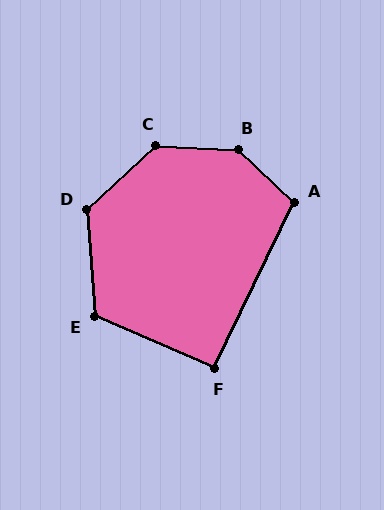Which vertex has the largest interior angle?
B, at approximately 139 degrees.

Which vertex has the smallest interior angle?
F, at approximately 92 degrees.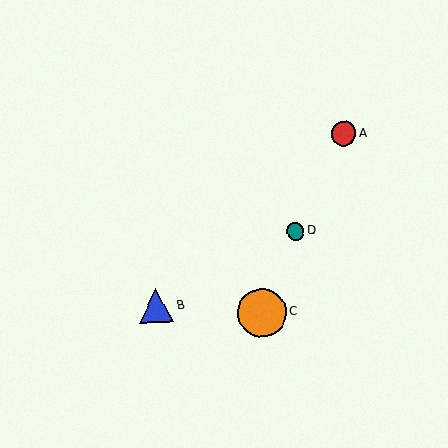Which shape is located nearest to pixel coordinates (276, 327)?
The orange circle (labeled C) at (262, 313) is nearest to that location.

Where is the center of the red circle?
The center of the red circle is at (344, 133).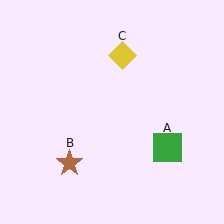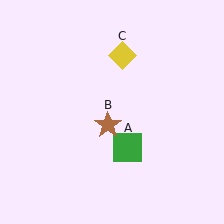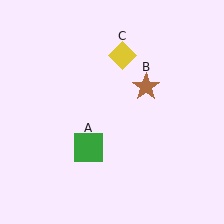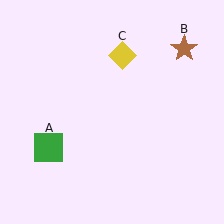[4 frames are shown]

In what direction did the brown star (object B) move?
The brown star (object B) moved up and to the right.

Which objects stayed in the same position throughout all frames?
Yellow diamond (object C) remained stationary.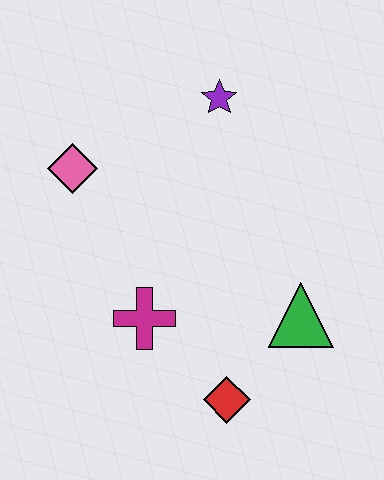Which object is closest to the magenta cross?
The red diamond is closest to the magenta cross.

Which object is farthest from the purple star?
The red diamond is farthest from the purple star.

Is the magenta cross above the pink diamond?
No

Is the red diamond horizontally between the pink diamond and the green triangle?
Yes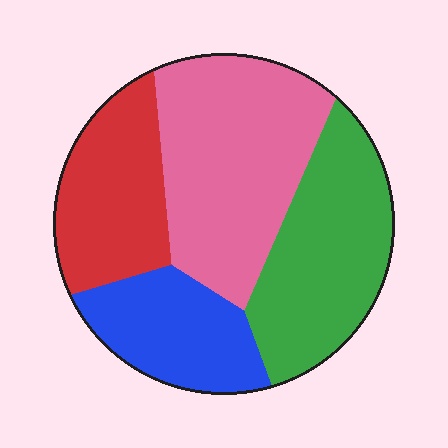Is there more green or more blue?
Green.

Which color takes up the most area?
Pink, at roughly 35%.